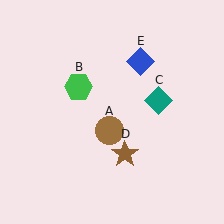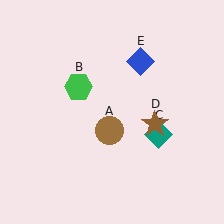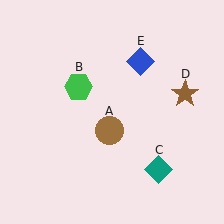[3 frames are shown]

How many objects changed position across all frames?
2 objects changed position: teal diamond (object C), brown star (object D).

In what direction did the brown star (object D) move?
The brown star (object D) moved up and to the right.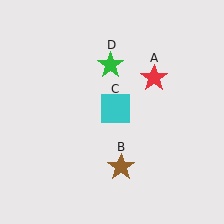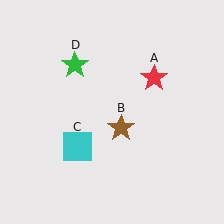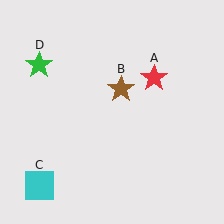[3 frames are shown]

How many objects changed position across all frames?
3 objects changed position: brown star (object B), cyan square (object C), green star (object D).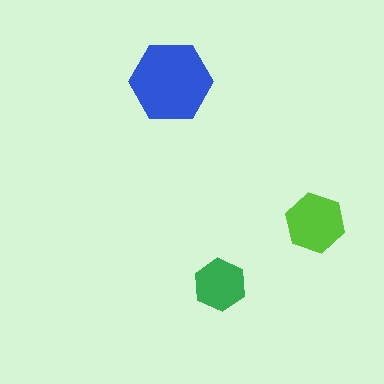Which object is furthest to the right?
The lime hexagon is rightmost.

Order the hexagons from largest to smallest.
the blue one, the lime one, the green one.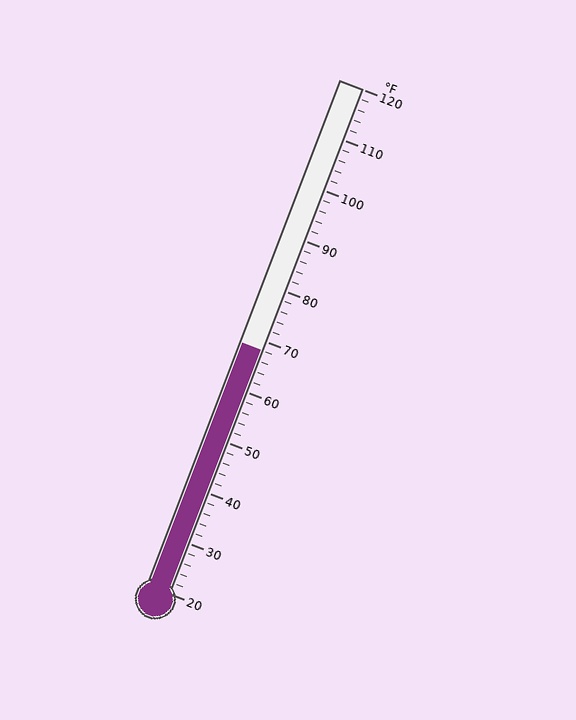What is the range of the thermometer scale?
The thermometer scale ranges from 20°F to 120°F.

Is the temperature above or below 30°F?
The temperature is above 30°F.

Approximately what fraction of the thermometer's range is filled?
The thermometer is filled to approximately 50% of its range.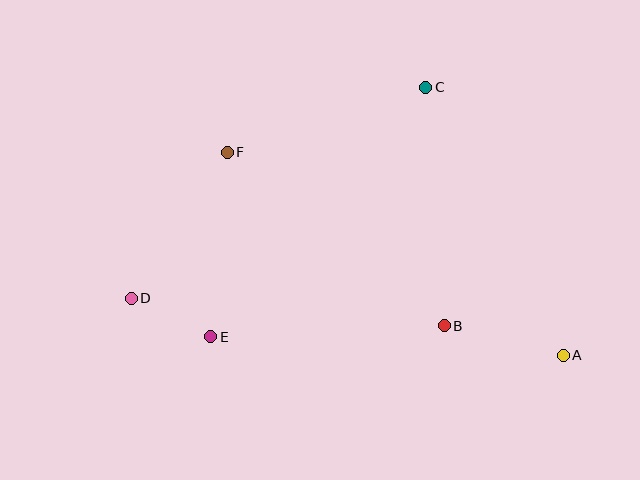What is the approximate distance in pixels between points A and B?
The distance between A and B is approximately 123 pixels.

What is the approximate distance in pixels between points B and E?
The distance between B and E is approximately 233 pixels.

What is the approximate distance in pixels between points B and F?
The distance between B and F is approximately 278 pixels.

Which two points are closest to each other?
Points D and E are closest to each other.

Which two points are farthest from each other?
Points A and D are farthest from each other.